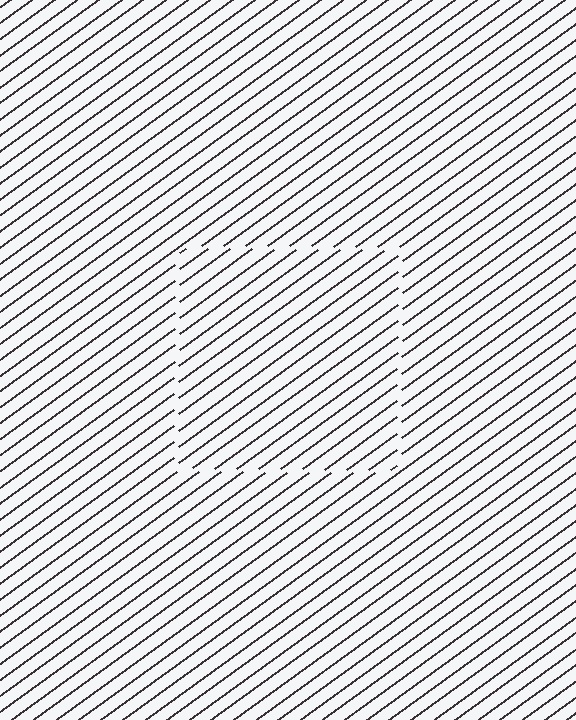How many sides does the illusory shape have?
4 sides — the line-ends trace a square.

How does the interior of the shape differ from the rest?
The interior of the shape contains the same grating, shifted by half a period — the contour is defined by the phase discontinuity where line-ends from the inner and outer gratings abut.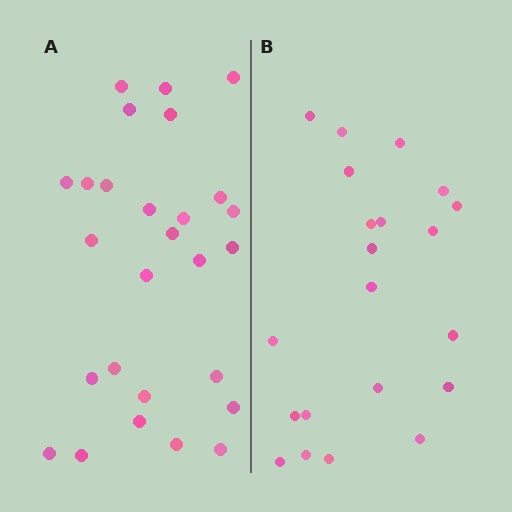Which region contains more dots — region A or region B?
Region A (the left region) has more dots.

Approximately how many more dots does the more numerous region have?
Region A has about 6 more dots than region B.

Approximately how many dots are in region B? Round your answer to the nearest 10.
About 20 dots. (The exact count is 21, which rounds to 20.)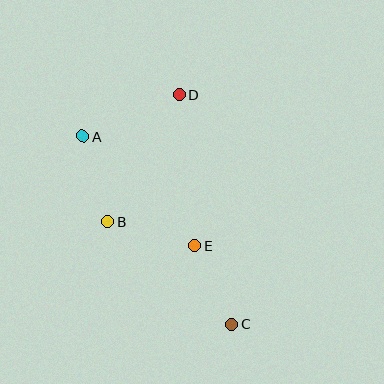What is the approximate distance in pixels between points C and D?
The distance between C and D is approximately 236 pixels.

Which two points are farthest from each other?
Points A and C are farthest from each other.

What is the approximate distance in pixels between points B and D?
The distance between B and D is approximately 146 pixels.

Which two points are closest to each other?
Points C and E are closest to each other.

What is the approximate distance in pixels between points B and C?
The distance between B and C is approximately 160 pixels.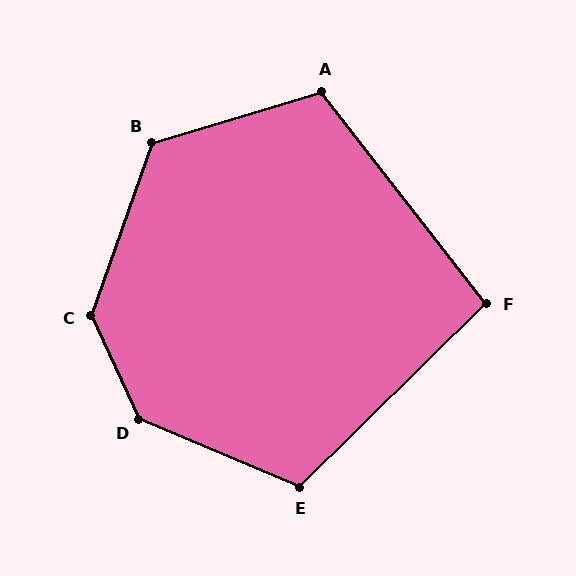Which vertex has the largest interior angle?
D, at approximately 137 degrees.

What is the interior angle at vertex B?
Approximately 126 degrees (obtuse).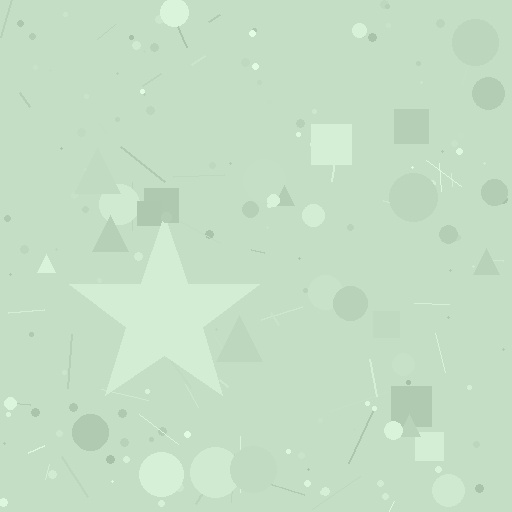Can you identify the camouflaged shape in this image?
The camouflaged shape is a star.